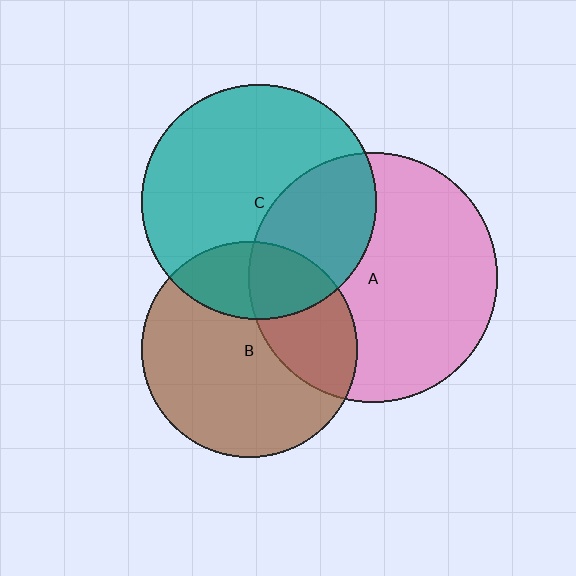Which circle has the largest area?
Circle A (pink).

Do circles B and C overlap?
Yes.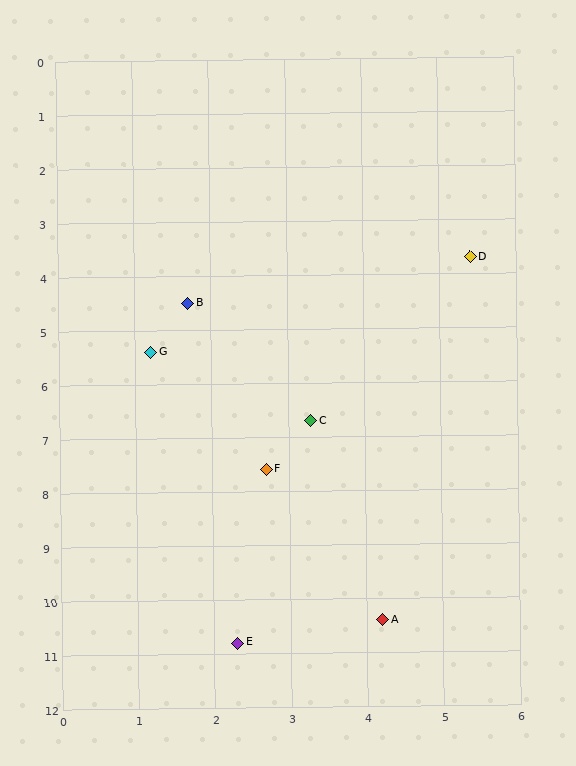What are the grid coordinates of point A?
Point A is at approximately (4.2, 10.4).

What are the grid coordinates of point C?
Point C is at approximately (3.3, 6.7).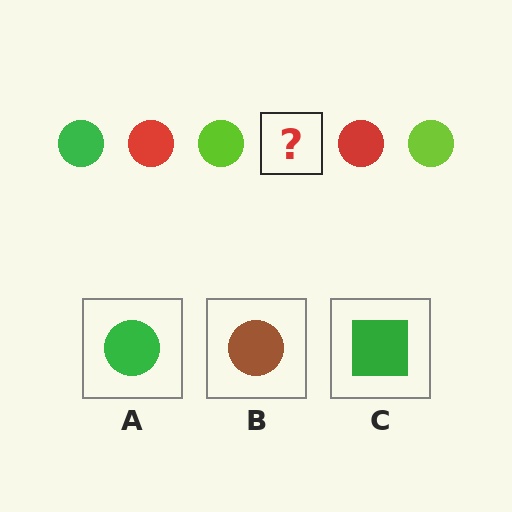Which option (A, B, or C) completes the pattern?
A.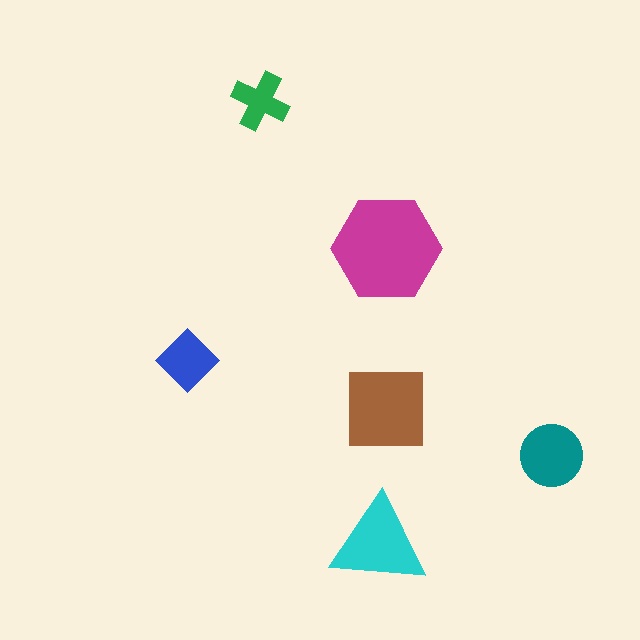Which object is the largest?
The magenta hexagon.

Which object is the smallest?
The green cross.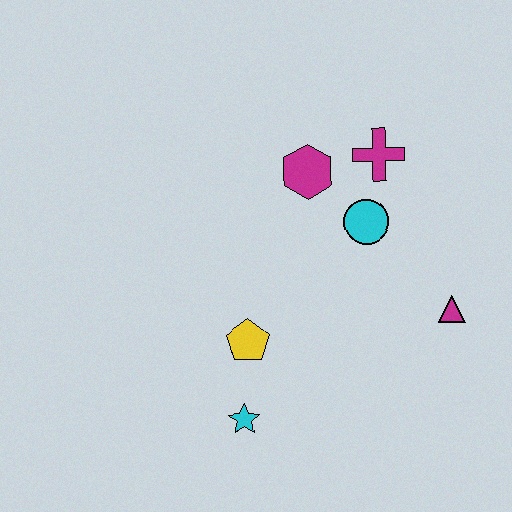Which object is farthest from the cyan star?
The magenta cross is farthest from the cyan star.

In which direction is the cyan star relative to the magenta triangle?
The cyan star is to the left of the magenta triangle.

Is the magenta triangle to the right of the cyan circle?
Yes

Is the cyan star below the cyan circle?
Yes